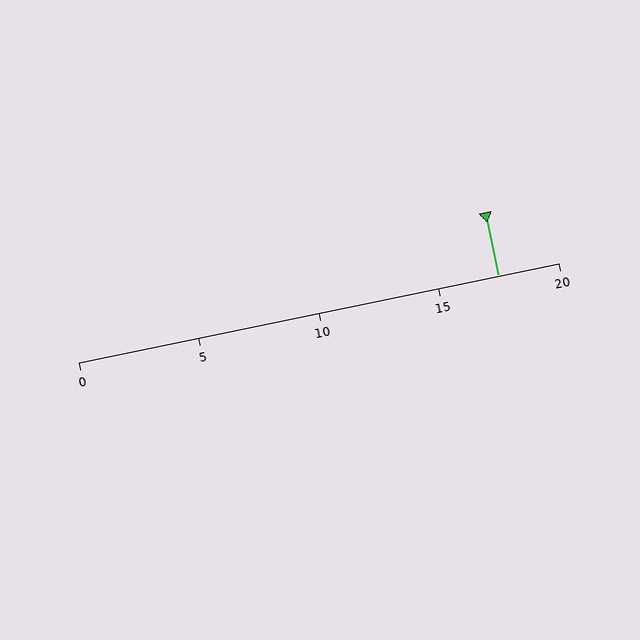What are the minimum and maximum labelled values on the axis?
The axis runs from 0 to 20.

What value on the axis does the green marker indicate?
The marker indicates approximately 17.5.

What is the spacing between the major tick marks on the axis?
The major ticks are spaced 5 apart.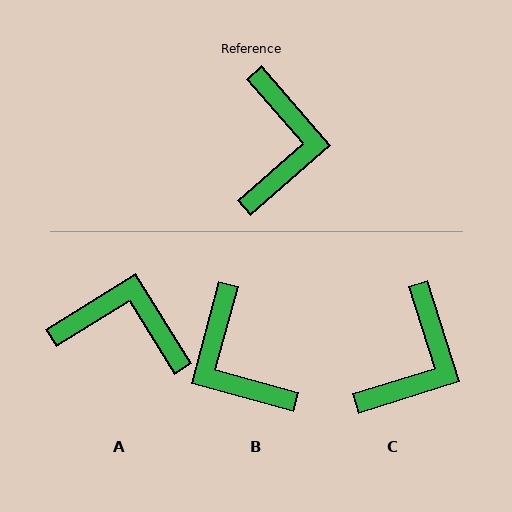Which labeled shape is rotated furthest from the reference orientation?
B, about 146 degrees away.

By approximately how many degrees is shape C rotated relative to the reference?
Approximately 23 degrees clockwise.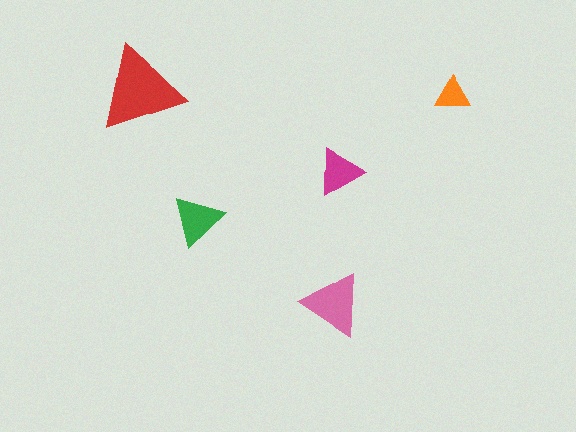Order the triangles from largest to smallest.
the red one, the pink one, the green one, the magenta one, the orange one.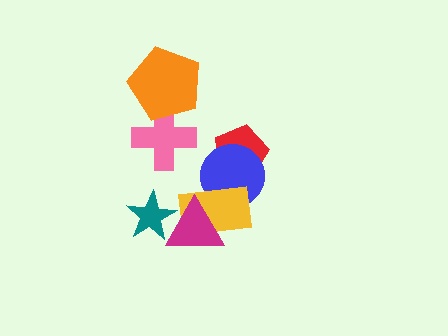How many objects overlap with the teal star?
1 object overlaps with the teal star.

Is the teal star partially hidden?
Yes, it is partially covered by another shape.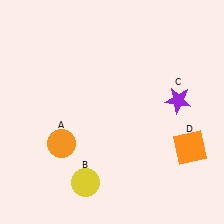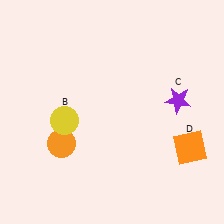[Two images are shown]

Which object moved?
The yellow circle (B) moved up.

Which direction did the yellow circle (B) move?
The yellow circle (B) moved up.